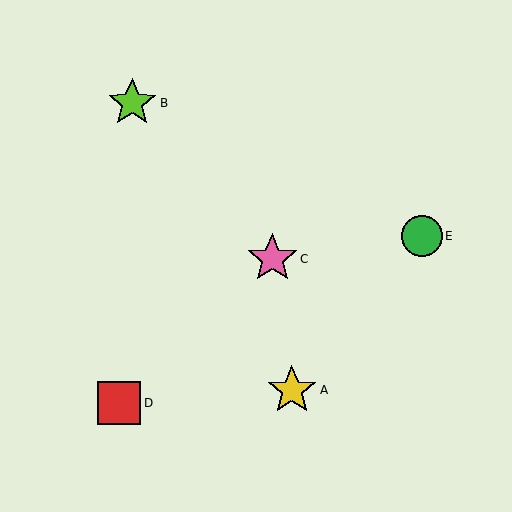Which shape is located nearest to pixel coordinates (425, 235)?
The green circle (labeled E) at (422, 236) is nearest to that location.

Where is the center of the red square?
The center of the red square is at (119, 403).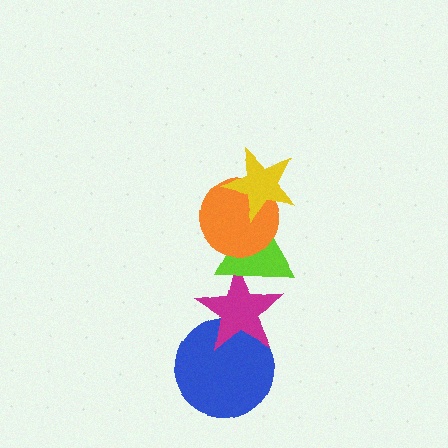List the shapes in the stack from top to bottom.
From top to bottom: the yellow star, the orange circle, the lime triangle, the magenta star, the blue circle.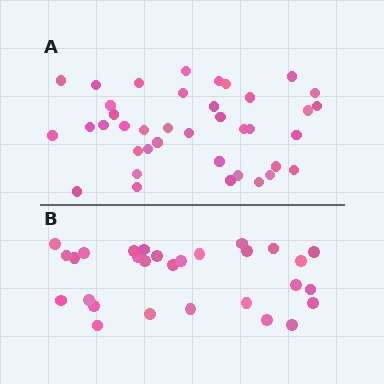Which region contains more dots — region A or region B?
Region A (the top region) has more dots.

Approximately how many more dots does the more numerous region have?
Region A has roughly 10 or so more dots than region B.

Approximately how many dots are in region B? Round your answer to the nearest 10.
About 30 dots. (The exact count is 29, which rounds to 30.)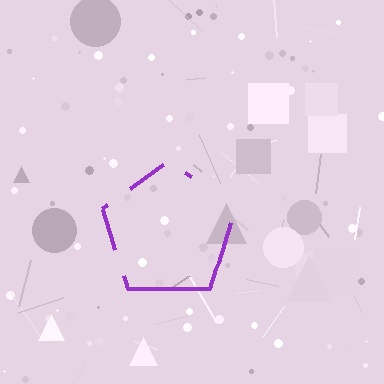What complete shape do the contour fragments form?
The contour fragments form a pentagon.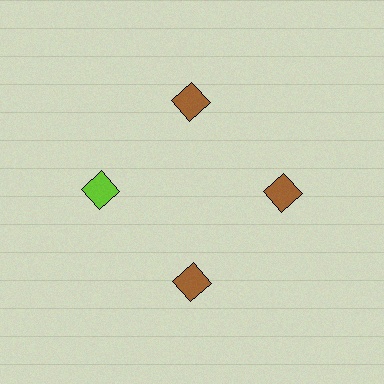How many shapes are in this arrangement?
There are 4 shapes arranged in a ring pattern.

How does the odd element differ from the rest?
It has a different color: lime instead of brown.